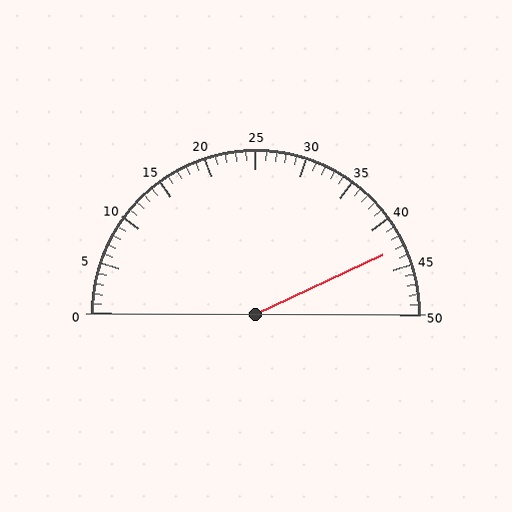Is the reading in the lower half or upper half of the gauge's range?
The reading is in the upper half of the range (0 to 50).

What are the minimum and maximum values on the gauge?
The gauge ranges from 0 to 50.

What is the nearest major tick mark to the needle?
The nearest major tick mark is 45.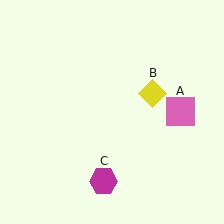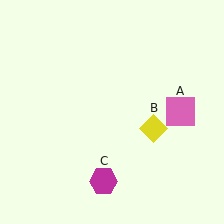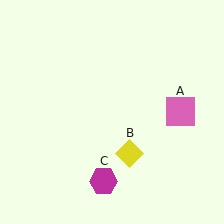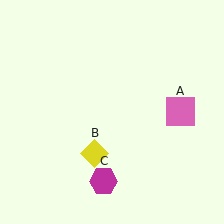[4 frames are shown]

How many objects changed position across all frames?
1 object changed position: yellow diamond (object B).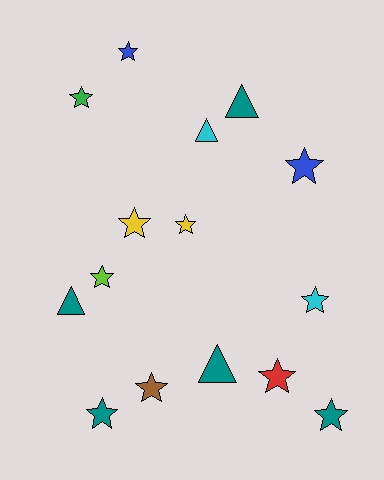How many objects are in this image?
There are 15 objects.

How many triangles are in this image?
There are 4 triangles.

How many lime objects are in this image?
There is 1 lime object.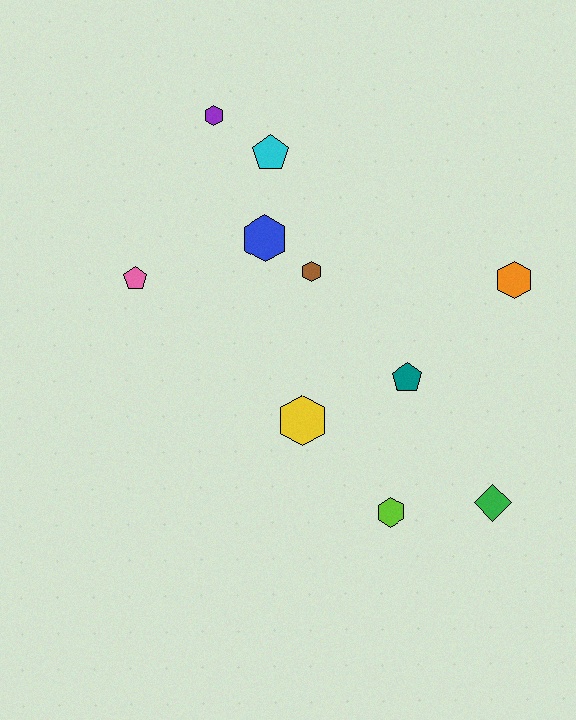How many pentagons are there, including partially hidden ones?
There are 3 pentagons.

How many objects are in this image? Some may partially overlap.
There are 10 objects.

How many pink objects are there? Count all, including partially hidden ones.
There is 1 pink object.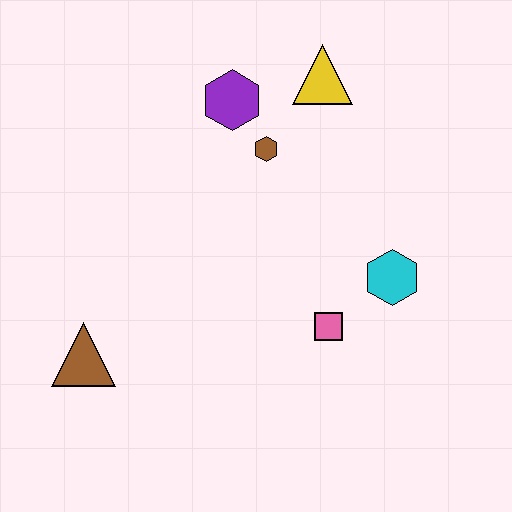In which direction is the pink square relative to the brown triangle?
The pink square is to the right of the brown triangle.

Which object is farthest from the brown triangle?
The yellow triangle is farthest from the brown triangle.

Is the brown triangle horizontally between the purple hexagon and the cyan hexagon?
No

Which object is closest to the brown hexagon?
The purple hexagon is closest to the brown hexagon.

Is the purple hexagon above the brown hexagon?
Yes